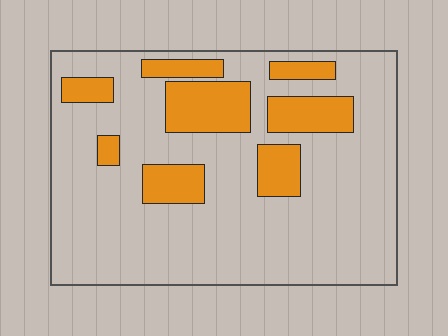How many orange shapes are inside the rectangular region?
8.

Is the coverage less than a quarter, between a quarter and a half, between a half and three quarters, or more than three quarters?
Less than a quarter.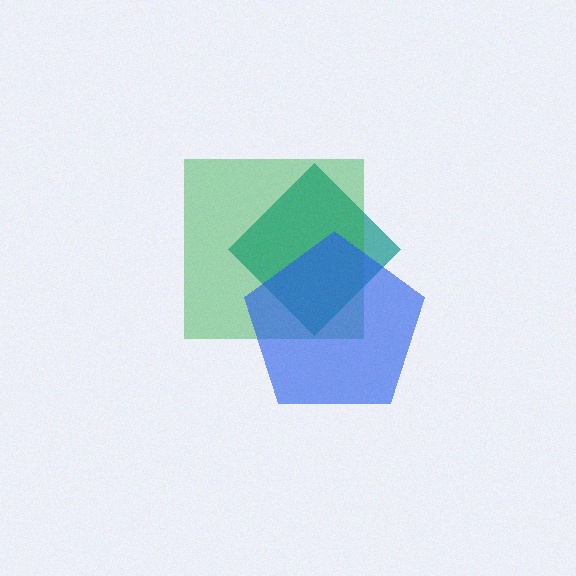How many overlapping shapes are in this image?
There are 3 overlapping shapes in the image.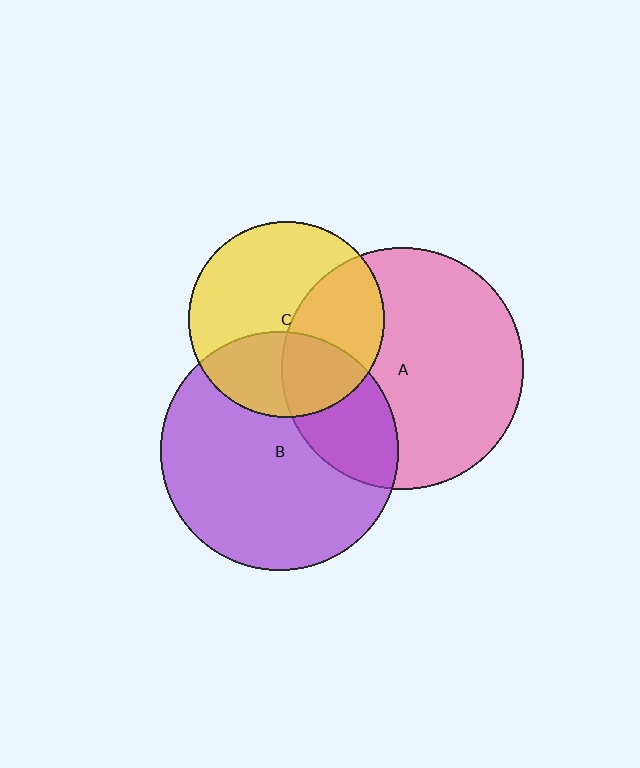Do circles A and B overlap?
Yes.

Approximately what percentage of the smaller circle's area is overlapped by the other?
Approximately 25%.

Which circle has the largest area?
Circle A (pink).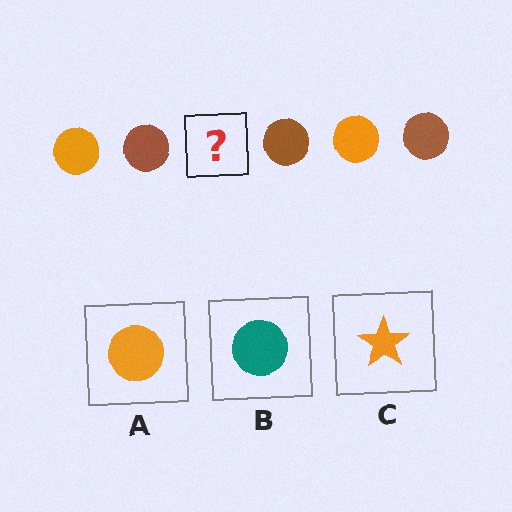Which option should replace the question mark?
Option A.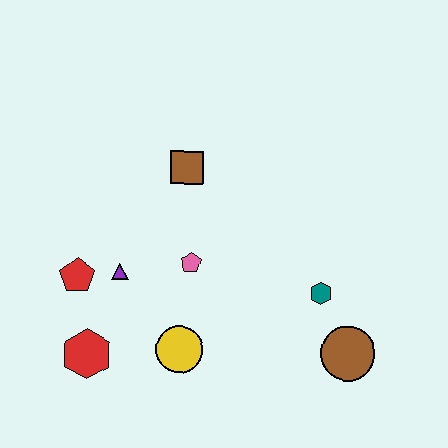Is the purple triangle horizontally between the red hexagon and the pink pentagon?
Yes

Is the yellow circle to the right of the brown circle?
No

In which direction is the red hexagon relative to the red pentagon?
The red hexagon is below the red pentagon.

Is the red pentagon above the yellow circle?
Yes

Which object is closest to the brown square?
The pink pentagon is closest to the brown square.